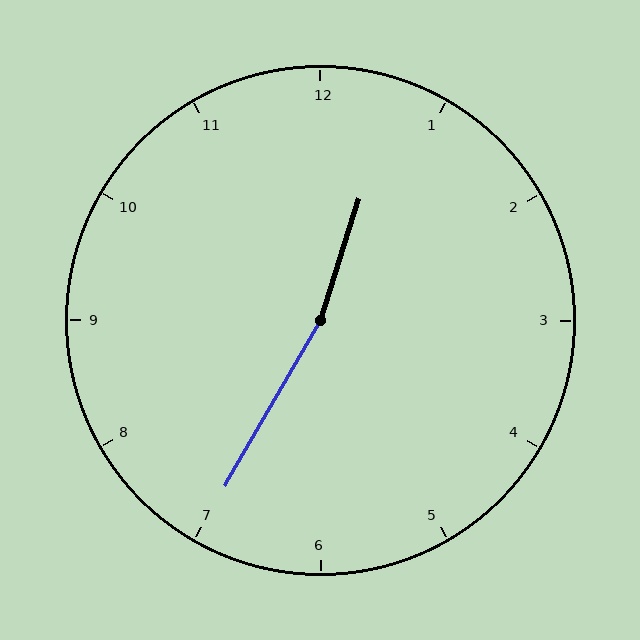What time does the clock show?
12:35.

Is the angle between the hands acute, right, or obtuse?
It is obtuse.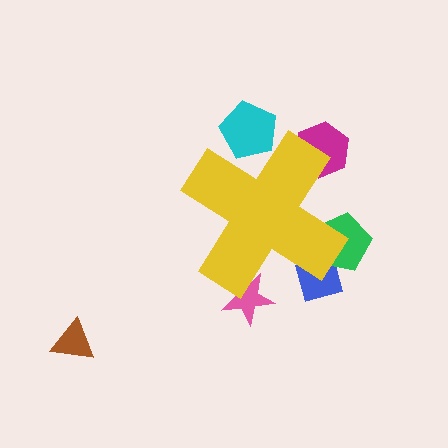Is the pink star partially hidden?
Yes, the pink star is partially hidden behind the yellow cross.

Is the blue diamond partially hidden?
Yes, the blue diamond is partially hidden behind the yellow cross.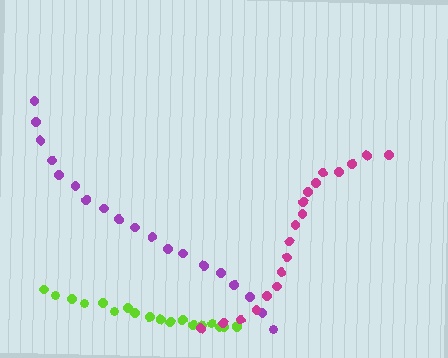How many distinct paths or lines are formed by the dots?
There are 3 distinct paths.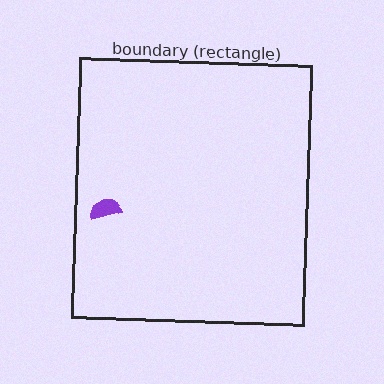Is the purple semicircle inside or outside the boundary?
Inside.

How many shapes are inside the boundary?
1 inside, 0 outside.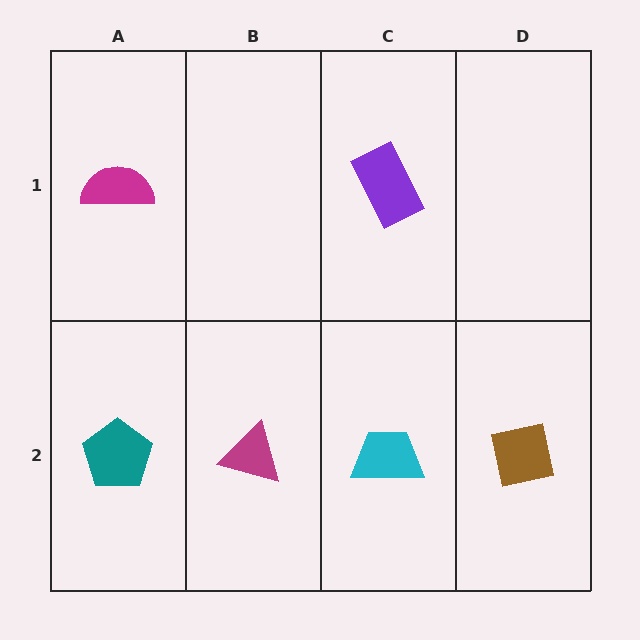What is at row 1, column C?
A purple rectangle.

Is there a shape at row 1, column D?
No, that cell is empty.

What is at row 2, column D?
A brown square.